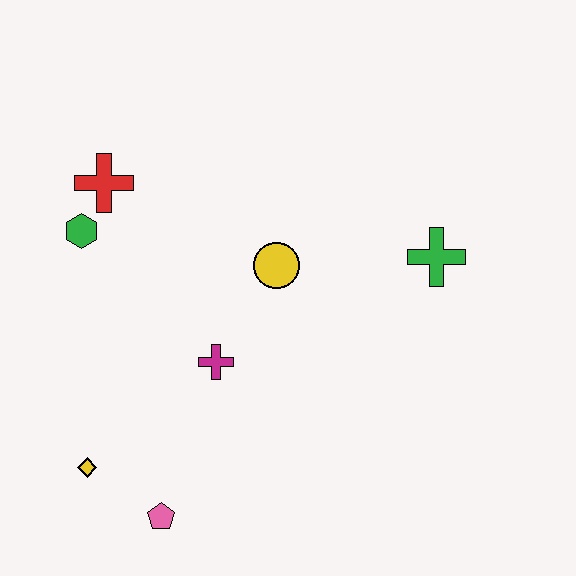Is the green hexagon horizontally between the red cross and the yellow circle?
No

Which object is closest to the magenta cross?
The yellow circle is closest to the magenta cross.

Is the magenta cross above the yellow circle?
No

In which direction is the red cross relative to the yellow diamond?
The red cross is above the yellow diamond.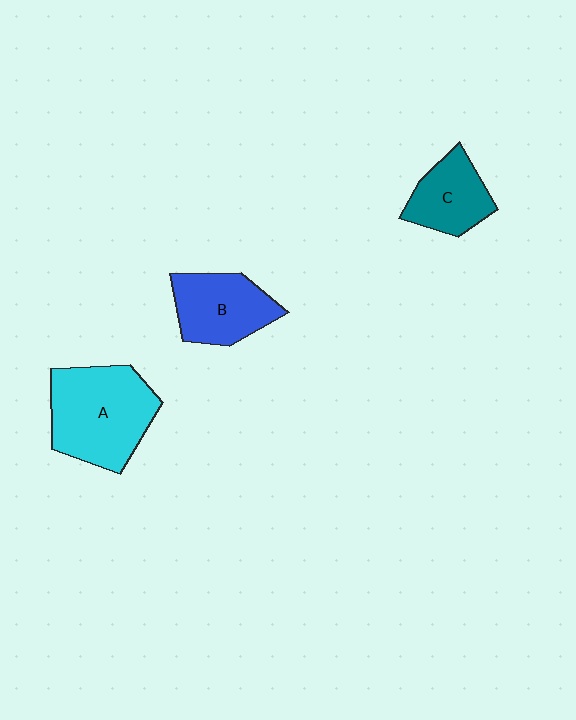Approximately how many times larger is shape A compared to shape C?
Approximately 1.8 times.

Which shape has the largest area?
Shape A (cyan).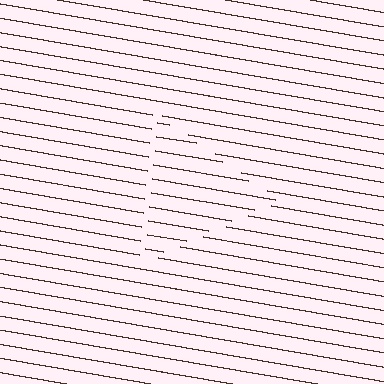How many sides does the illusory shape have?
3 sides — the line-ends trace a triangle.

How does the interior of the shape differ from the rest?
The interior of the shape contains the same grating, shifted by half a period — the contour is defined by the phase discontinuity where line-ends from the inner and outer gratings abut.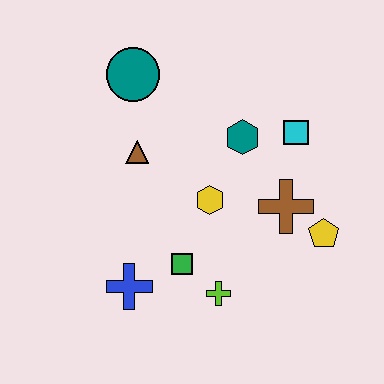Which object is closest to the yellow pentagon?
The brown cross is closest to the yellow pentagon.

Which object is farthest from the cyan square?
The blue cross is farthest from the cyan square.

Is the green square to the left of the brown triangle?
No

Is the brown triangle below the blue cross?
No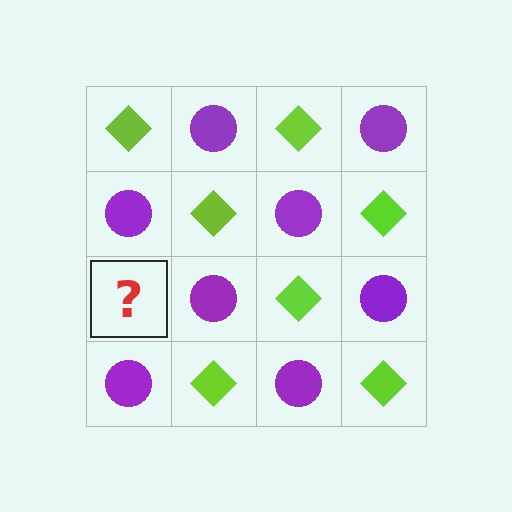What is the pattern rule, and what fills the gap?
The rule is that it alternates lime diamond and purple circle in a checkerboard pattern. The gap should be filled with a lime diamond.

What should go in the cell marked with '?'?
The missing cell should contain a lime diamond.